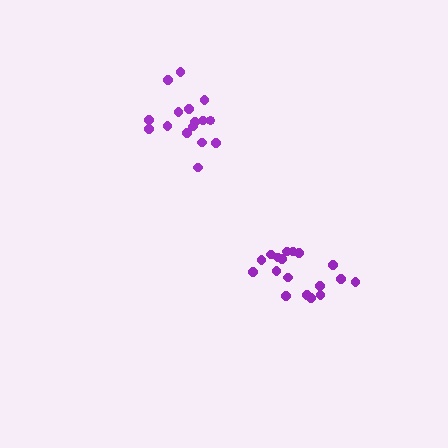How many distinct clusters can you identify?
There are 2 distinct clusters.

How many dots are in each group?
Group 1: 16 dots, Group 2: 18 dots (34 total).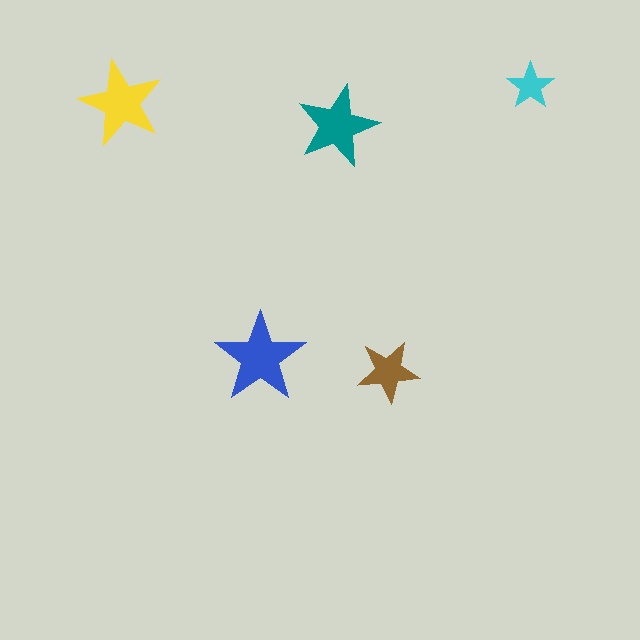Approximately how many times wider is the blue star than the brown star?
About 1.5 times wider.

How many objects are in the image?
There are 5 objects in the image.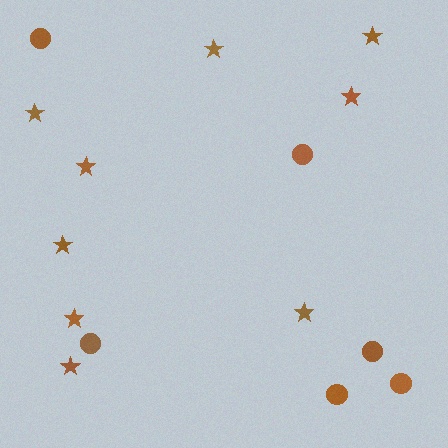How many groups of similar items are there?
There are 2 groups: one group of stars (9) and one group of circles (6).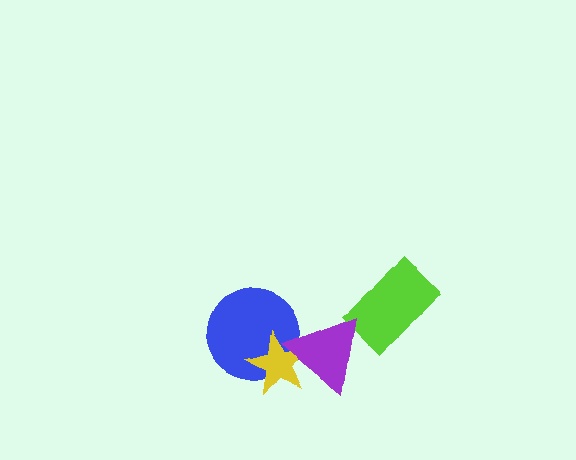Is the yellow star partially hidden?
Yes, it is partially covered by another shape.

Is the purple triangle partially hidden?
No, no other shape covers it.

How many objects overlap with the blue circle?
2 objects overlap with the blue circle.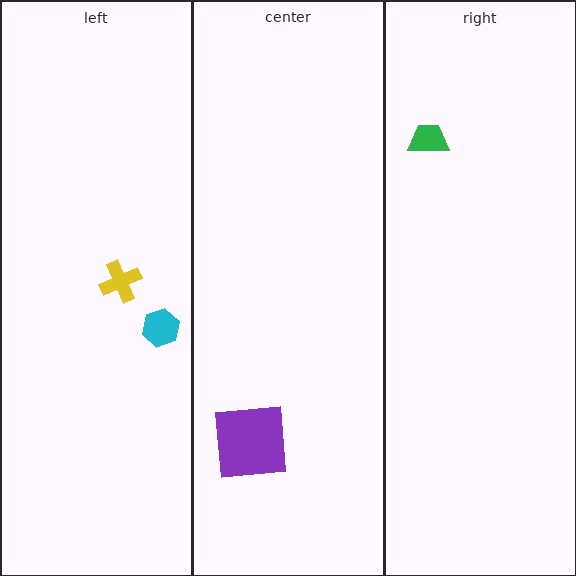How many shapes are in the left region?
2.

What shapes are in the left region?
The yellow cross, the cyan hexagon.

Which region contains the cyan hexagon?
The left region.